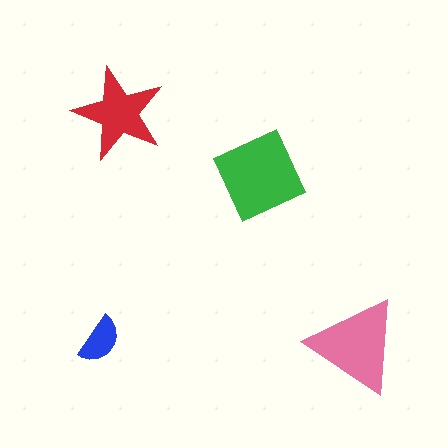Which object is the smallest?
The blue semicircle.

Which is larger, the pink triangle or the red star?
The pink triangle.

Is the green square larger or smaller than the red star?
Larger.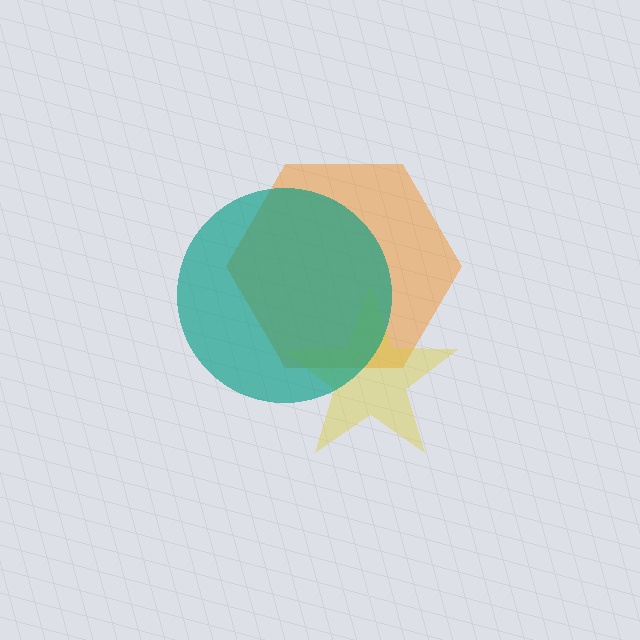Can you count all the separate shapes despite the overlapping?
Yes, there are 3 separate shapes.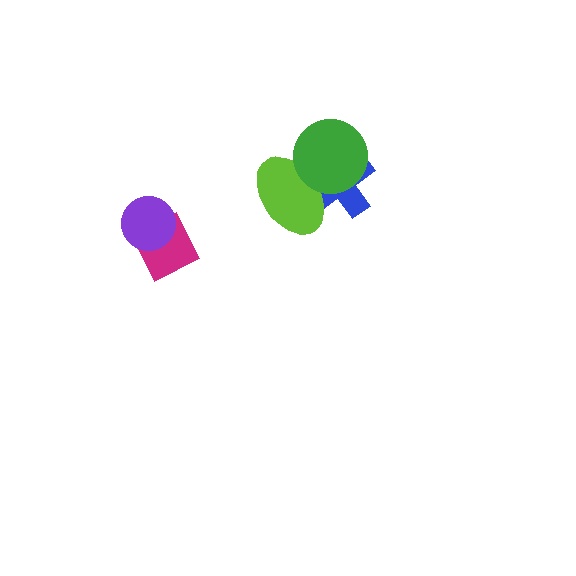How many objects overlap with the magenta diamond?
1 object overlaps with the magenta diamond.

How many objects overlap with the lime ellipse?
2 objects overlap with the lime ellipse.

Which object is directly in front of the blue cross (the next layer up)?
The lime ellipse is directly in front of the blue cross.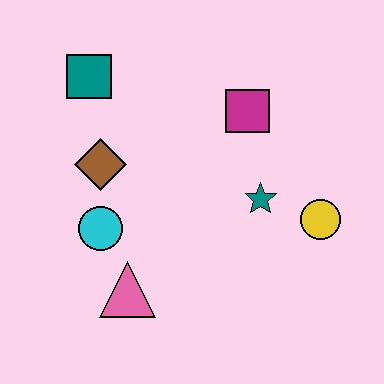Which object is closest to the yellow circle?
The teal star is closest to the yellow circle.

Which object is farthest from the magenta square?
The pink triangle is farthest from the magenta square.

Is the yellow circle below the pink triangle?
No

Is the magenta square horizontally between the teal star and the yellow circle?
No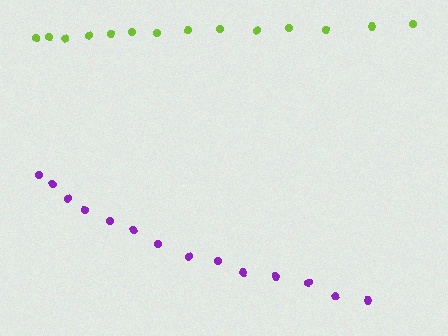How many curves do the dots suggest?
There are 2 distinct paths.